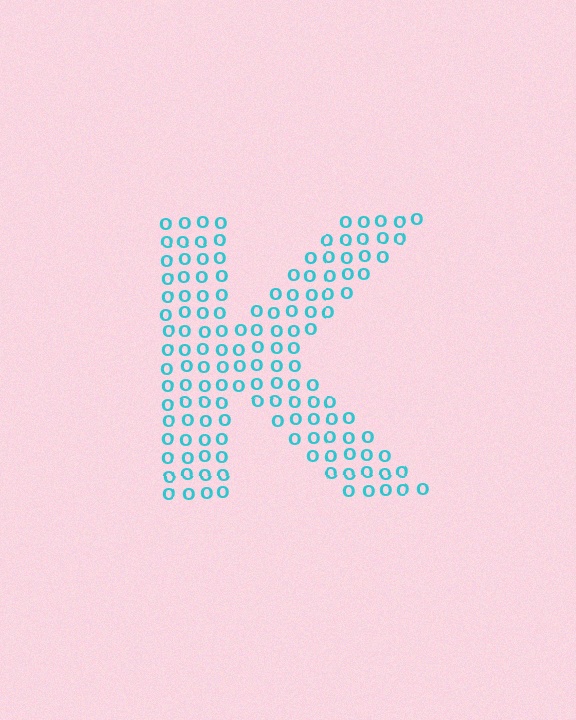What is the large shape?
The large shape is the letter K.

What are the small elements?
The small elements are letter O's.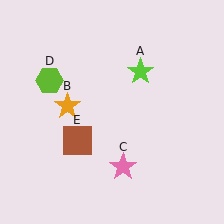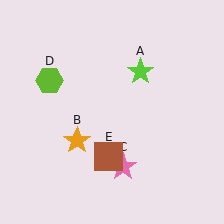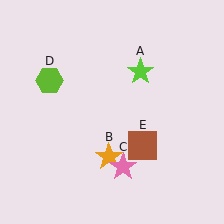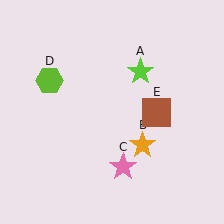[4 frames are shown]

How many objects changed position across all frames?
2 objects changed position: orange star (object B), brown square (object E).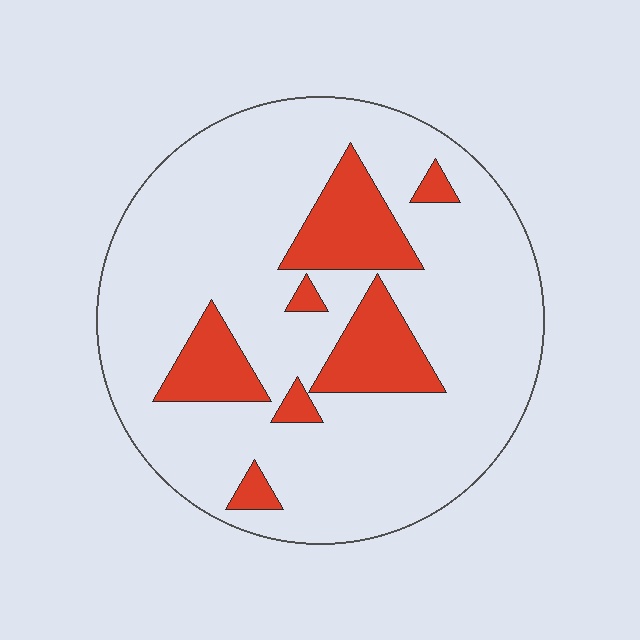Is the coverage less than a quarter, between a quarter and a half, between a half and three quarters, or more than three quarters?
Less than a quarter.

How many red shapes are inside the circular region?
7.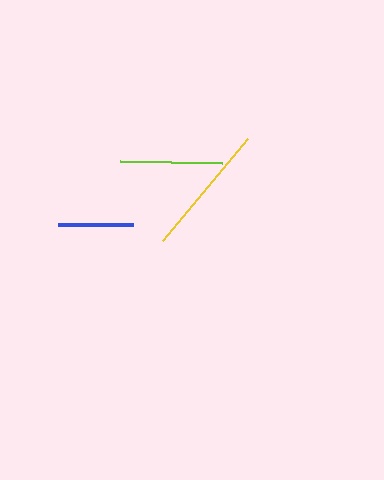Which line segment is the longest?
The yellow line is the longest at approximately 133 pixels.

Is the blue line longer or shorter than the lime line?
The lime line is longer than the blue line.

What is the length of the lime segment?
The lime segment is approximately 102 pixels long.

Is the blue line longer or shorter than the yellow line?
The yellow line is longer than the blue line.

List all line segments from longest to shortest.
From longest to shortest: yellow, lime, blue.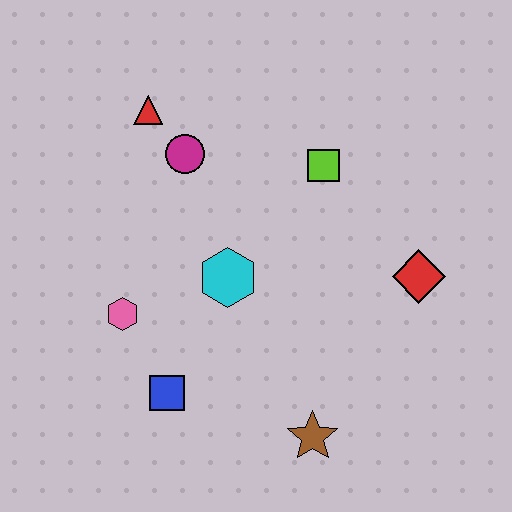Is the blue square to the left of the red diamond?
Yes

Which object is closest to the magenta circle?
The red triangle is closest to the magenta circle.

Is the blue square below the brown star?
No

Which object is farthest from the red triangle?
The brown star is farthest from the red triangle.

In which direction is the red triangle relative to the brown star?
The red triangle is above the brown star.